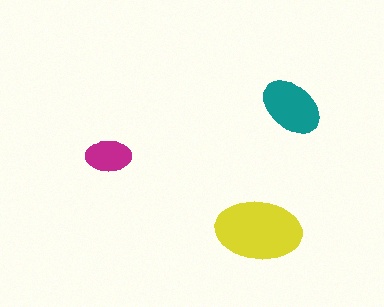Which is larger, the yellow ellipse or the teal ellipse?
The yellow one.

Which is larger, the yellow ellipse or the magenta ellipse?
The yellow one.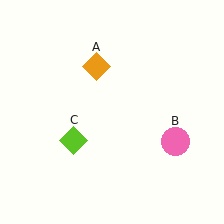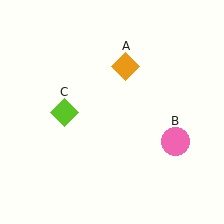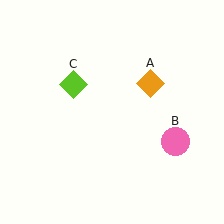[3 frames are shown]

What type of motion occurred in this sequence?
The orange diamond (object A), lime diamond (object C) rotated clockwise around the center of the scene.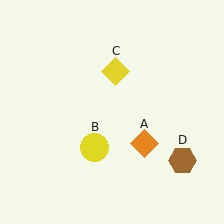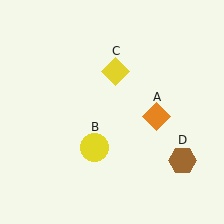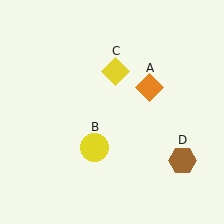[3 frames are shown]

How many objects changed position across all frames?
1 object changed position: orange diamond (object A).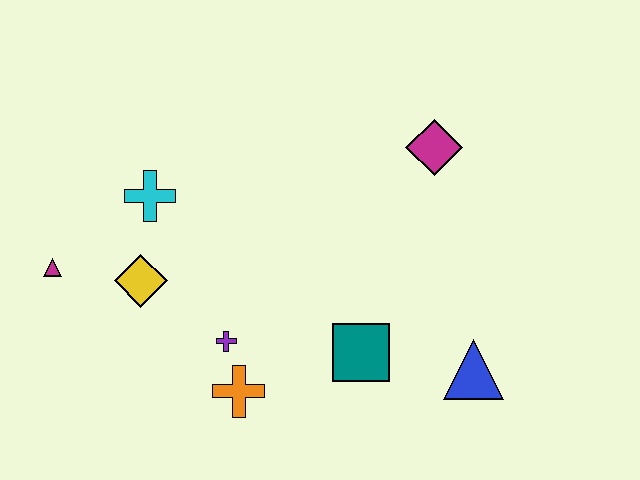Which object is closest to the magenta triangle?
The yellow diamond is closest to the magenta triangle.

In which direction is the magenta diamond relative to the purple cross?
The magenta diamond is to the right of the purple cross.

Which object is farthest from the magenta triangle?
The blue triangle is farthest from the magenta triangle.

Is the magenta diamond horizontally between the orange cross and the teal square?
No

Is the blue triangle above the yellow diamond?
No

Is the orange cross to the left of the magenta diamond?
Yes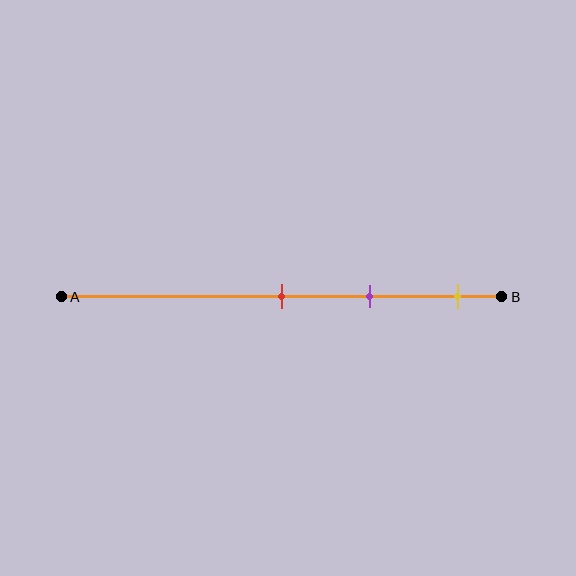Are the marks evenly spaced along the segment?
Yes, the marks are approximately evenly spaced.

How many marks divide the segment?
There are 3 marks dividing the segment.